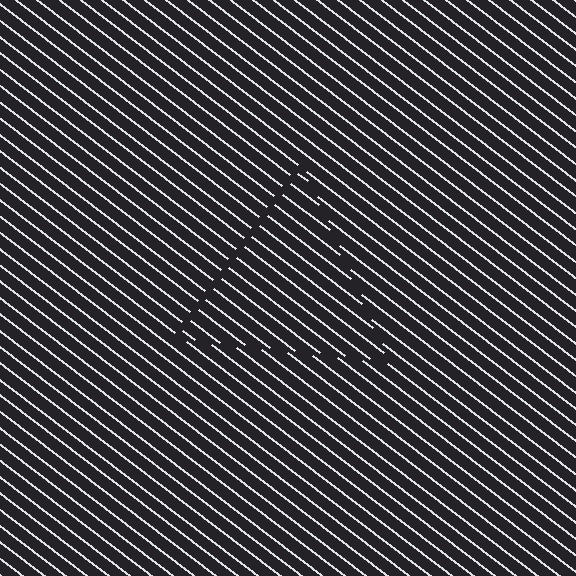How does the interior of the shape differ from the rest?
The interior of the shape contains the same grating, shifted by half a period — the contour is defined by the phase discontinuity where line-ends from the inner and outer gratings abut.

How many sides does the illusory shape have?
3 sides — the line-ends trace a triangle.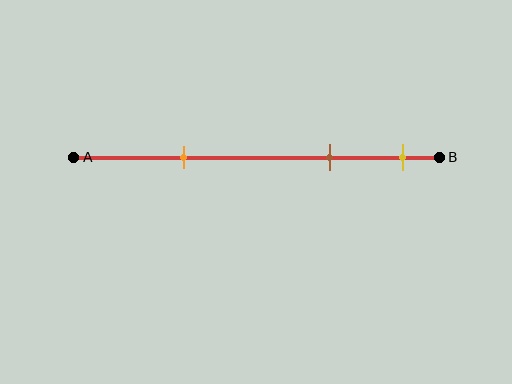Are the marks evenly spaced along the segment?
No, the marks are not evenly spaced.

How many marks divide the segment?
There are 3 marks dividing the segment.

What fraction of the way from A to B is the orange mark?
The orange mark is approximately 30% (0.3) of the way from A to B.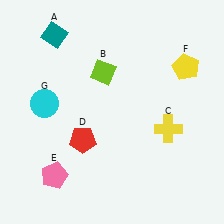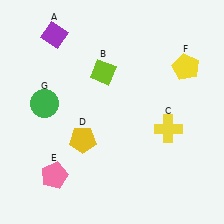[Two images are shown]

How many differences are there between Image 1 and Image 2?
There are 3 differences between the two images.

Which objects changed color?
A changed from teal to purple. D changed from red to yellow. G changed from cyan to green.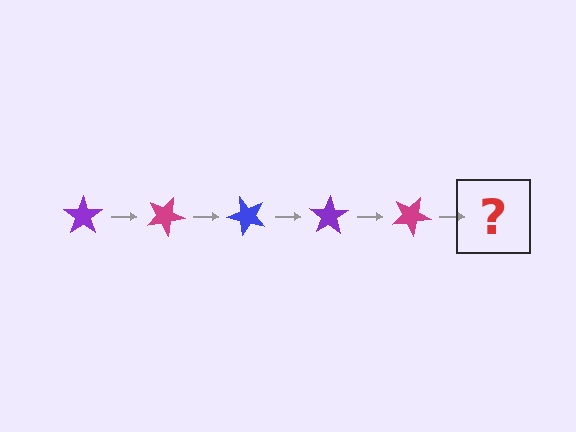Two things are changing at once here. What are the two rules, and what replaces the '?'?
The two rules are that it rotates 25 degrees each step and the color cycles through purple, magenta, and blue. The '?' should be a blue star, rotated 125 degrees from the start.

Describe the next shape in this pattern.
It should be a blue star, rotated 125 degrees from the start.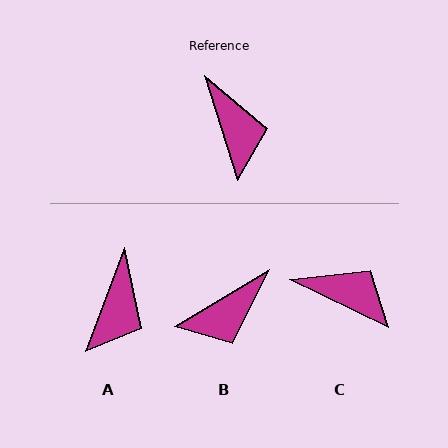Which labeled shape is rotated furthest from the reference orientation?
B, about 77 degrees away.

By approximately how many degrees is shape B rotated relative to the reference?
Approximately 77 degrees clockwise.